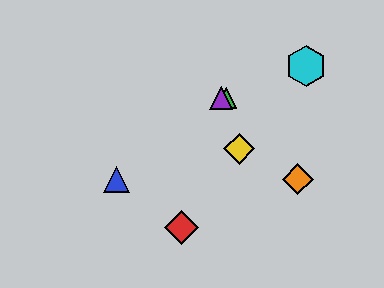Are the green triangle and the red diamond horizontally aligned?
No, the green triangle is at y≈98 and the red diamond is at y≈227.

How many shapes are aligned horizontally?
2 shapes (the green triangle, the purple triangle) are aligned horizontally.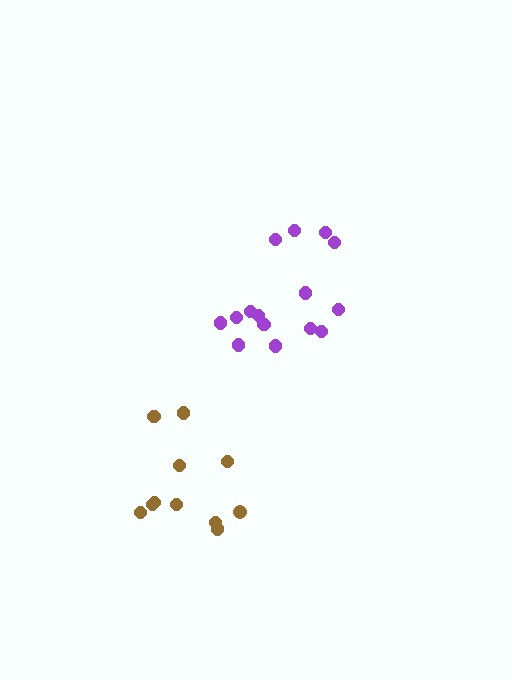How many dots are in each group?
Group 1: 15 dots, Group 2: 11 dots (26 total).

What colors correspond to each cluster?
The clusters are colored: purple, brown.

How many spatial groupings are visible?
There are 2 spatial groupings.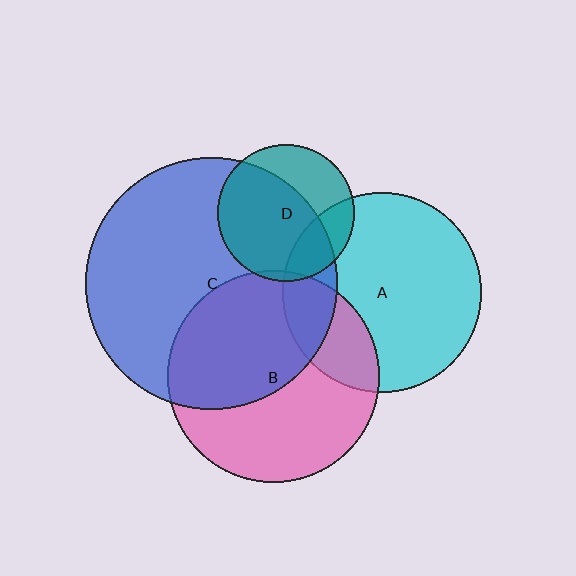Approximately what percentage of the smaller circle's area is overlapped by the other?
Approximately 25%.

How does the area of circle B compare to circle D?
Approximately 2.4 times.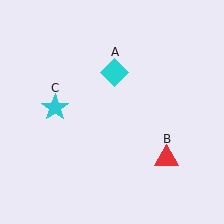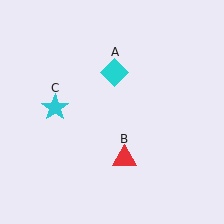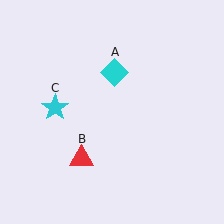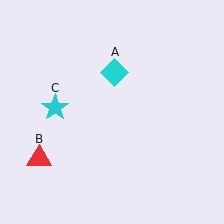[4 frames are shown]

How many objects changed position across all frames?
1 object changed position: red triangle (object B).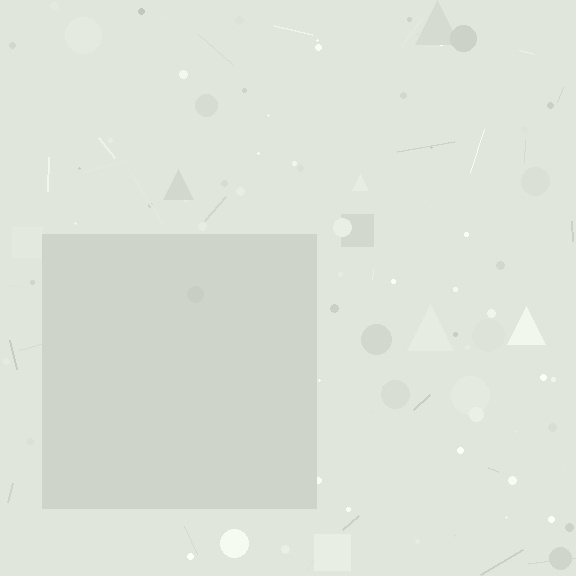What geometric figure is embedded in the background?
A square is embedded in the background.